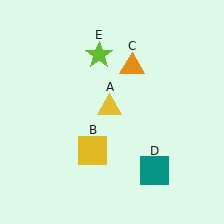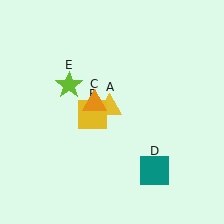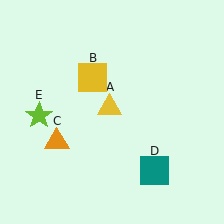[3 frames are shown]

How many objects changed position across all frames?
3 objects changed position: yellow square (object B), orange triangle (object C), lime star (object E).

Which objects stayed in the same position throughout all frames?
Yellow triangle (object A) and teal square (object D) remained stationary.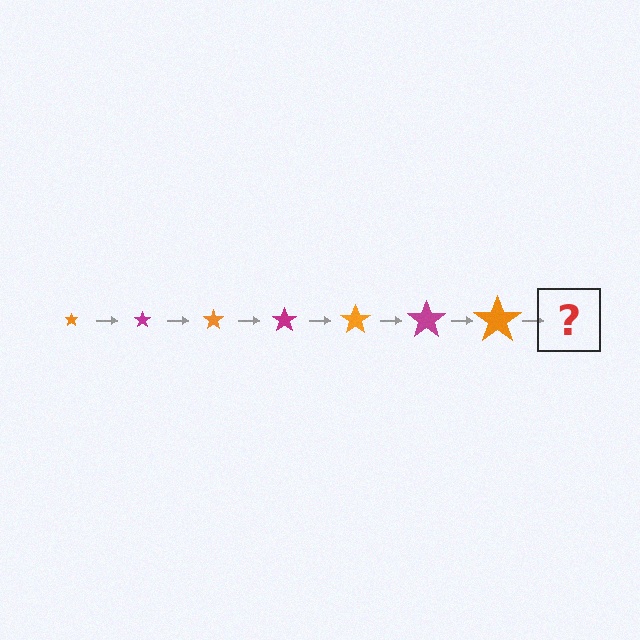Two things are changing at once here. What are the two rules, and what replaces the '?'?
The two rules are that the star grows larger each step and the color cycles through orange and magenta. The '?' should be a magenta star, larger than the previous one.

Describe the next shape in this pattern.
It should be a magenta star, larger than the previous one.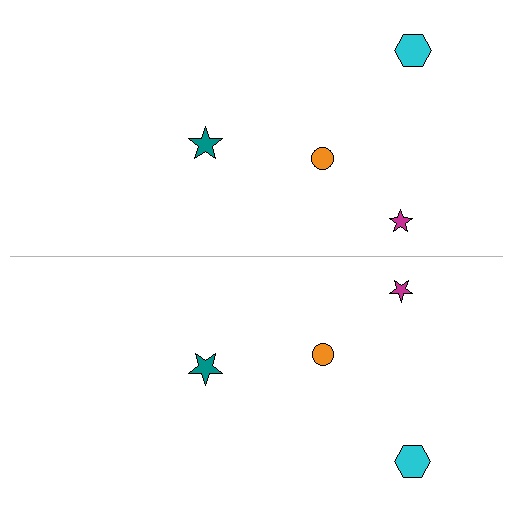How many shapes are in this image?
There are 8 shapes in this image.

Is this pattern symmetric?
Yes, this pattern has bilateral (reflection) symmetry.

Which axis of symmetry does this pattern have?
The pattern has a horizontal axis of symmetry running through the center of the image.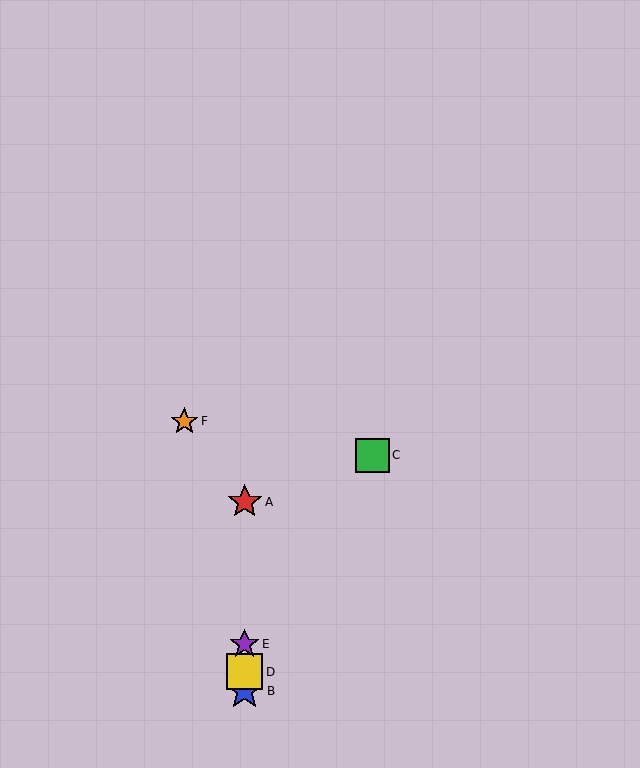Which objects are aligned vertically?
Objects A, B, D, E are aligned vertically.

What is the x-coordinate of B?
Object B is at x≈245.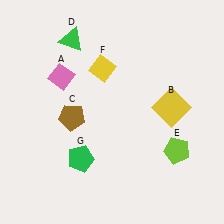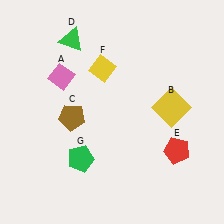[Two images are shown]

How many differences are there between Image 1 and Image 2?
There is 1 difference between the two images.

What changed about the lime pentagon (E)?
In Image 1, E is lime. In Image 2, it changed to red.